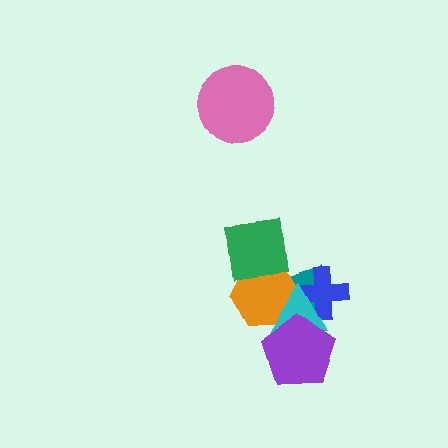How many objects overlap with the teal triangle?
5 objects overlap with the teal triangle.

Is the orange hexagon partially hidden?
Yes, it is partially covered by another shape.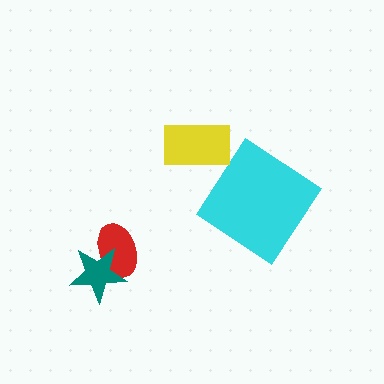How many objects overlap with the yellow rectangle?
0 objects overlap with the yellow rectangle.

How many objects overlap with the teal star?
1 object overlaps with the teal star.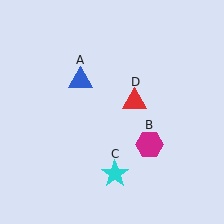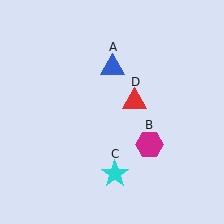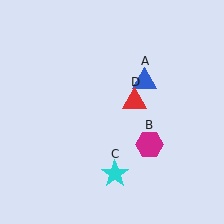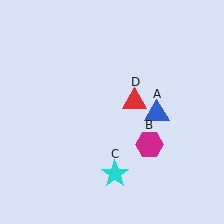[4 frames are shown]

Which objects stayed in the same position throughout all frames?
Magenta hexagon (object B) and cyan star (object C) and red triangle (object D) remained stationary.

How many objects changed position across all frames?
1 object changed position: blue triangle (object A).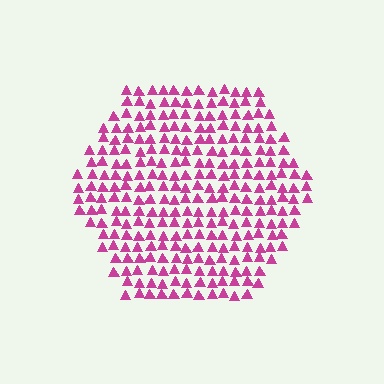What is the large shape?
The large shape is a hexagon.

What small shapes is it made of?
It is made of small triangles.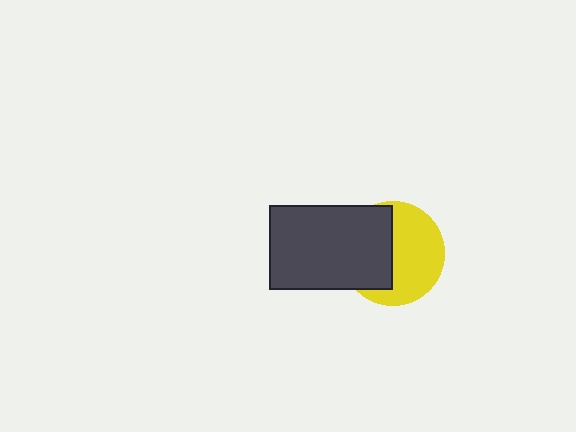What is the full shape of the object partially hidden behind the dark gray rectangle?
The partially hidden object is a yellow circle.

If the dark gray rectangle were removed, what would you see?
You would see the complete yellow circle.